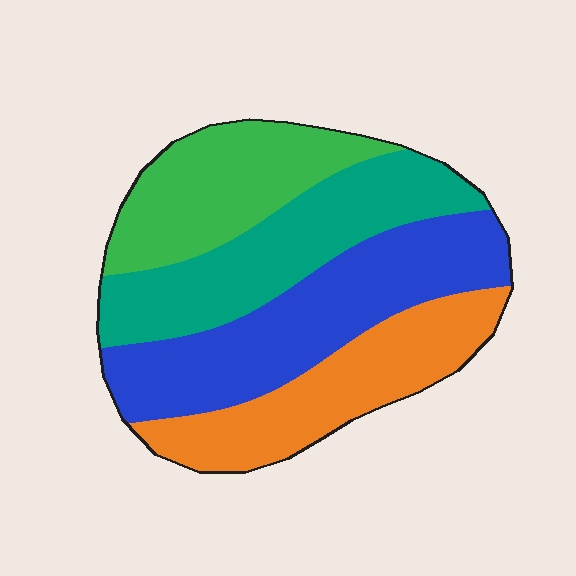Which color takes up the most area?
Blue, at roughly 30%.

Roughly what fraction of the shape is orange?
Orange takes up about one quarter (1/4) of the shape.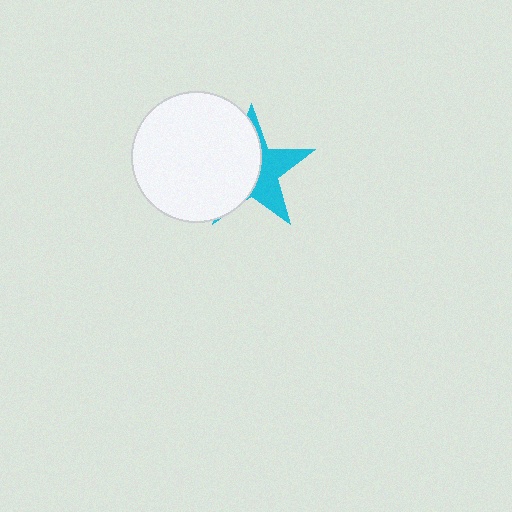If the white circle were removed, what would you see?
You would see the complete cyan star.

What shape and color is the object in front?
The object in front is a white circle.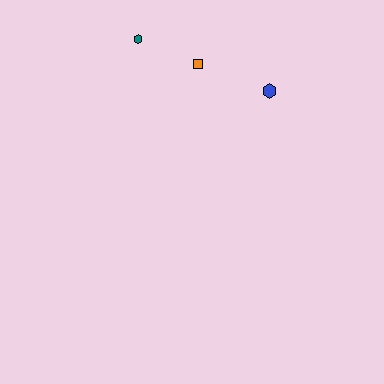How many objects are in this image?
There are 3 objects.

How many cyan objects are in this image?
There are no cyan objects.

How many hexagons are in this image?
There are 2 hexagons.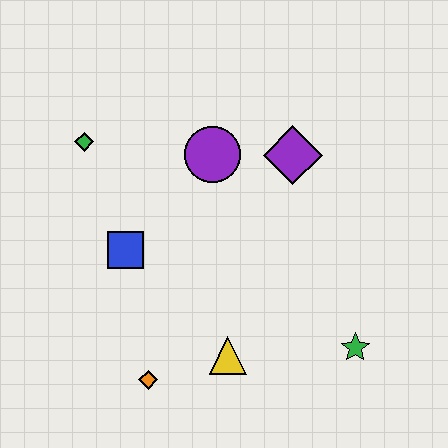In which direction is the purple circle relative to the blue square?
The purple circle is above the blue square.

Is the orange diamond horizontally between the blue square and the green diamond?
No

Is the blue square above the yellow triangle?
Yes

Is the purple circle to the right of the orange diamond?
Yes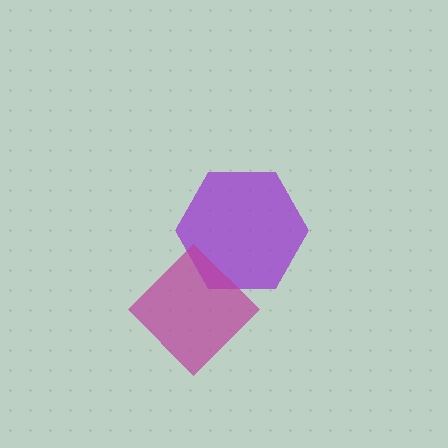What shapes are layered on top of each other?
The layered shapes are: a purple hexagon, a magenta diamond.